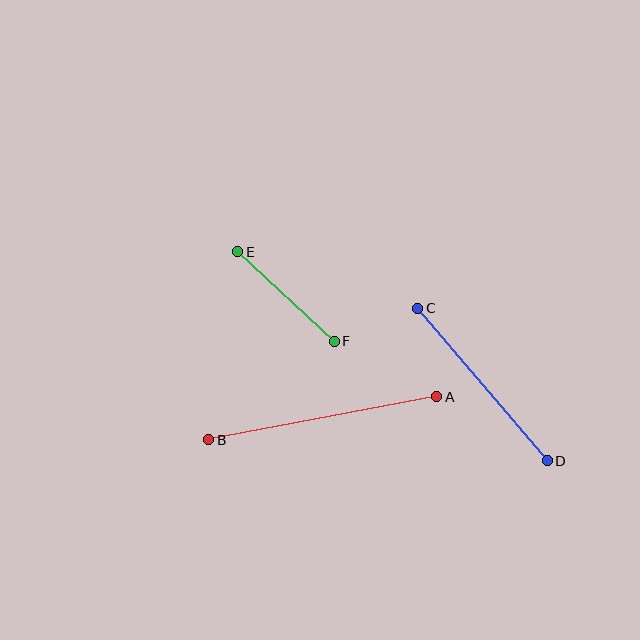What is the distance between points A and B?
The distance is approximately 232 pixels.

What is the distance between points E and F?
The distance is approximately 132 pixels.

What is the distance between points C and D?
The distance is approximately 200 pixels.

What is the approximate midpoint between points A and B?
The midpoint is at approximately (323, 418) pixels.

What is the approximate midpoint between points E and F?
The midpoint is at approximately (286, 296) pixels.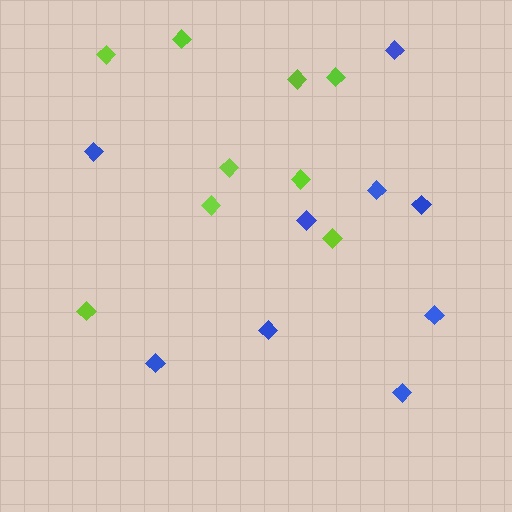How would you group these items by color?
There are 2 groups: one group of lime diamonds (9) and one group of blue diamonds (9).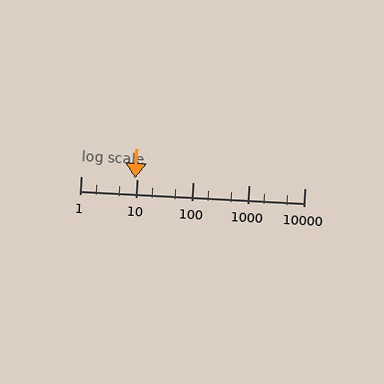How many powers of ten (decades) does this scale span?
The scale spans 4 decades, from 1 to 10000.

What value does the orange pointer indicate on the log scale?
The pointer indicates approximately 9.3.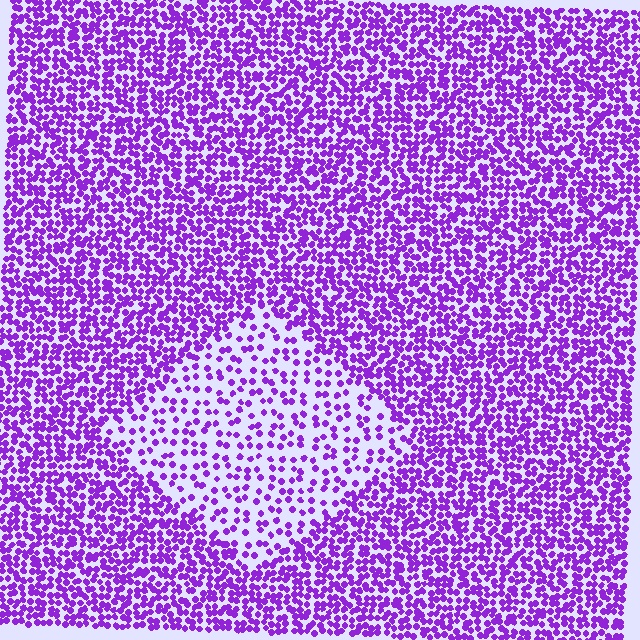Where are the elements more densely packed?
The elements are more densely packed outside the diamond boundary.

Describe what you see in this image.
The image contains small purple elements arranged at two different densities. A diamond-shaped region is visible where the elements are less densely packed than the surrounding area.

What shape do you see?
I see a diamond.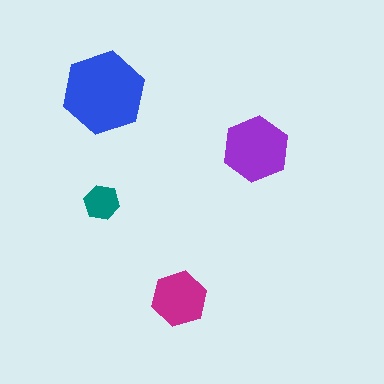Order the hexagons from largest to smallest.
the blue one, the purple one, the magenta one, the teal one.